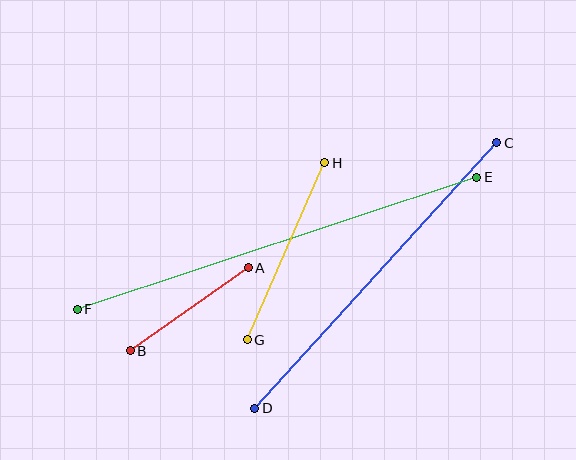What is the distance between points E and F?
The distance is approximately 421 pixels.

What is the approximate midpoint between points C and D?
The midpoint is at approximately (376, 275) pixels.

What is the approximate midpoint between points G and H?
The midpoint is at approximately (286, 251) pixels.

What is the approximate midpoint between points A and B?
The midpoint is at approximately (189, 309) pixels.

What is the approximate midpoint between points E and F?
The midpoint is at approximately (277, 243) pixels.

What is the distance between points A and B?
The distance is approximately 144 pixels.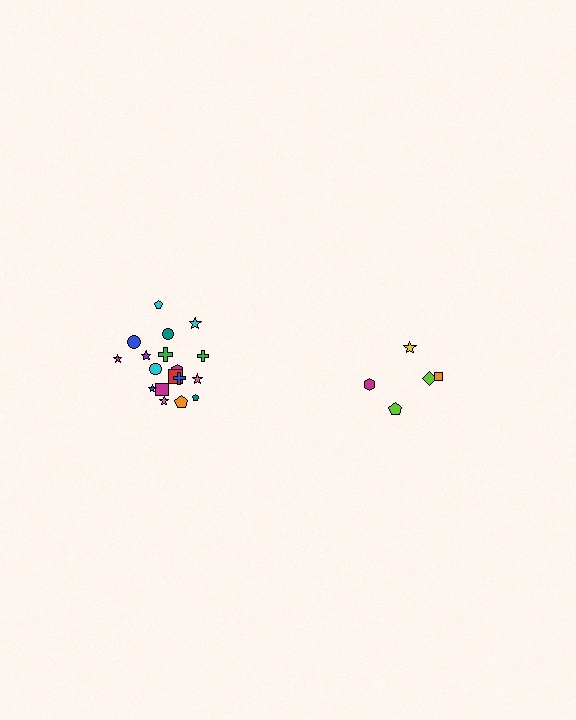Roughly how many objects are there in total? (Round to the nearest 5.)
Roughly 25 objects in total.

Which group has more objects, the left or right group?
The left group.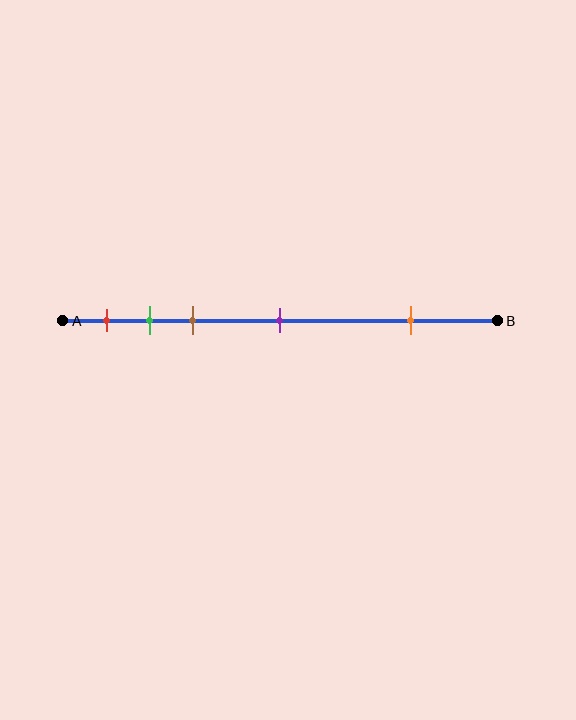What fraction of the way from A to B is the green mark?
The green mark is approximately 20% (0.2) of the way from A to B.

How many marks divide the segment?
There are 5 marks dividing the segment.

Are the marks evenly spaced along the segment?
No, the marks are not evenly spaced.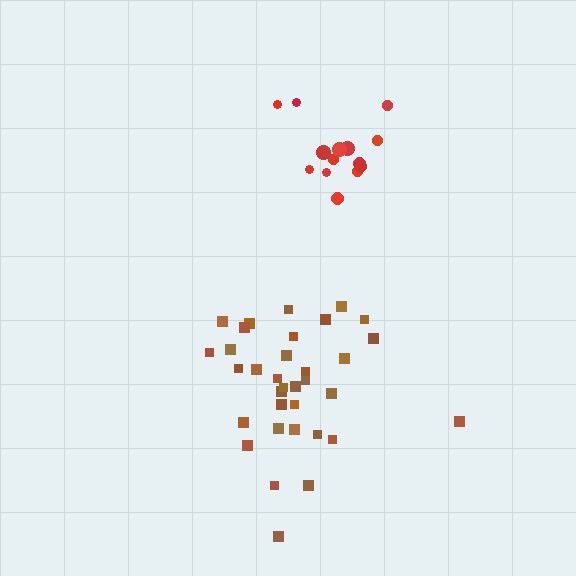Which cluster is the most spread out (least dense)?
Red.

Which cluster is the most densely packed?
Brown.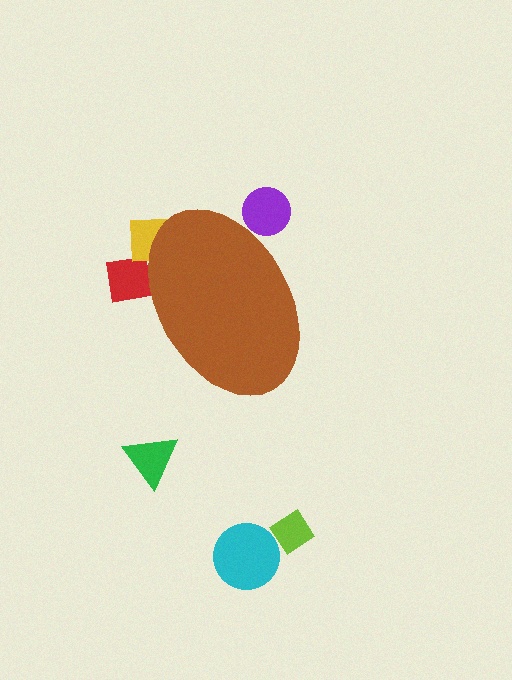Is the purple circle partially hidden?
Yes, the purple circle is partially hidden behind the brown ellipse.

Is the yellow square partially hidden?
Yes, the yellow square is partially hidden behind the brown ellipse.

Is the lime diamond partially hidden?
No, the lime diamond is fully visible.